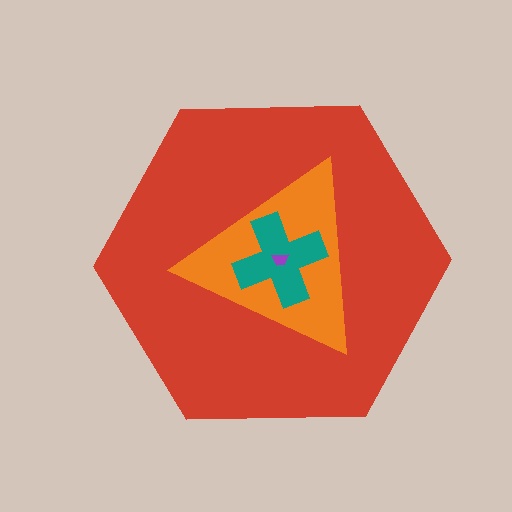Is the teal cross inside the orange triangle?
Yes.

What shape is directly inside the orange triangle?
The teal cross.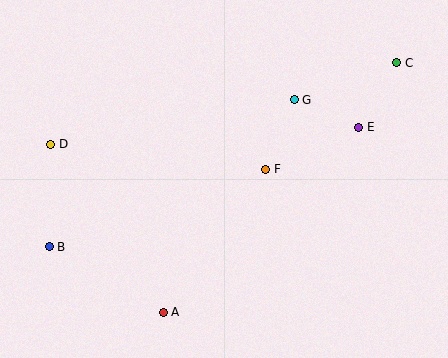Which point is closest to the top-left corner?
Point D is closest to the top-left corner.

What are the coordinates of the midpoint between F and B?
The midpoint between F and B is at (158, 208).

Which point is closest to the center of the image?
Point F at (266, 169) is closest to the center.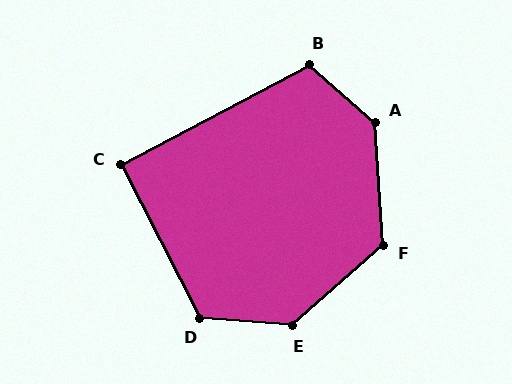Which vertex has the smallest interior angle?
C, at approximately 91 degrees.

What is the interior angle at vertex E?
Approximately 134 degrees (obtuse).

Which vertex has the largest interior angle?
A, at approximately 135 degrees.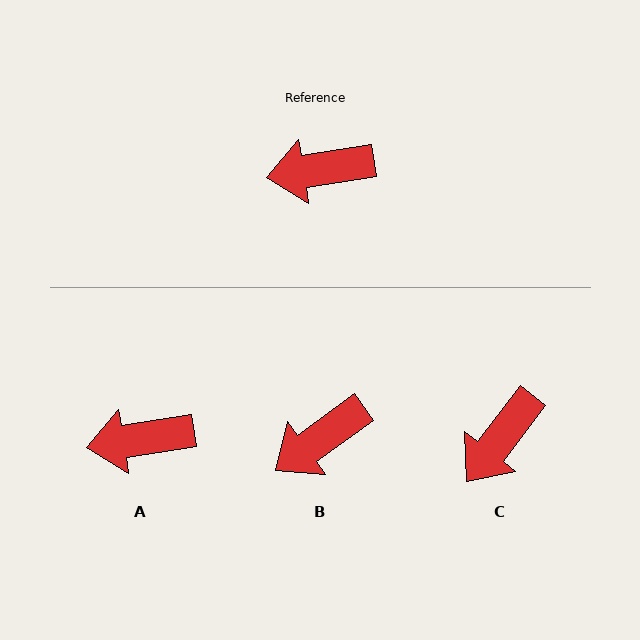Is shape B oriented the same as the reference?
No, it is off by about 27 degrees.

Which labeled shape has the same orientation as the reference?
A.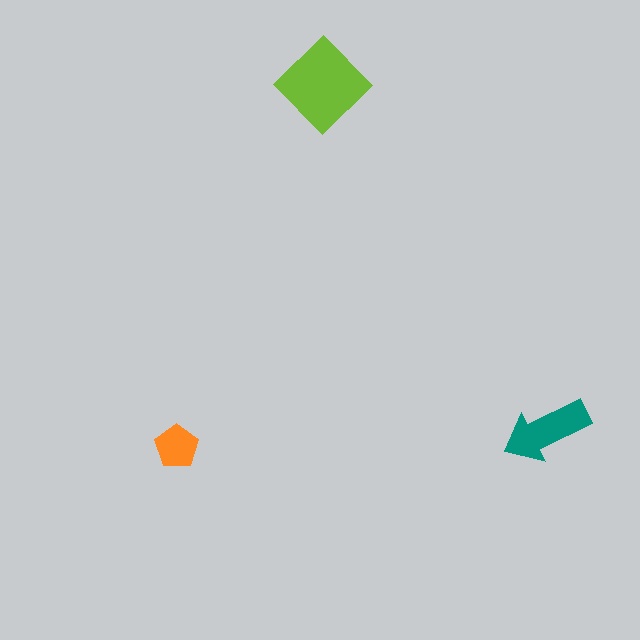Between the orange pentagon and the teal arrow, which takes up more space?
The teal arrow.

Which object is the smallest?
The orange pentagon.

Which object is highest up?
The lime diamond is topmost.